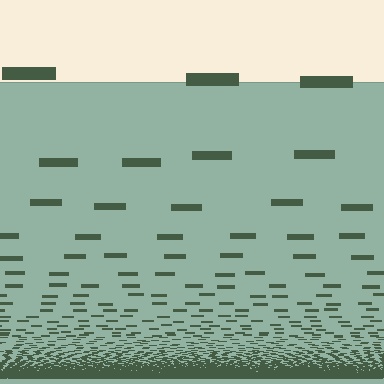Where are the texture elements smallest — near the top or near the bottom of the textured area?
Near the bottom.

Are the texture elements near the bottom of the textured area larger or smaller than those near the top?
Smaller. The gradient is inverted — elements near the bottom are smaller and denser.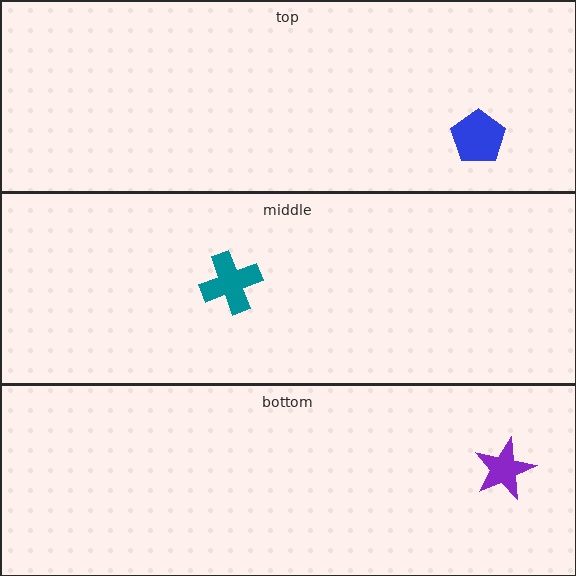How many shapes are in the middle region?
1.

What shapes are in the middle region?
The teal cross.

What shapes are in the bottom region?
The purple star.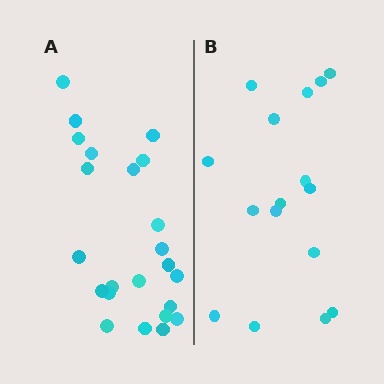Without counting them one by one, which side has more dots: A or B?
Region A (the left region) has more dots.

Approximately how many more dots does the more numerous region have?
Region A has roughly 8 or so more dots than region B.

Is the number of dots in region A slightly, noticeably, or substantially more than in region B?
Region A has noticeably more, but not dramatically so. The ratio is roughly 1.4 to 1.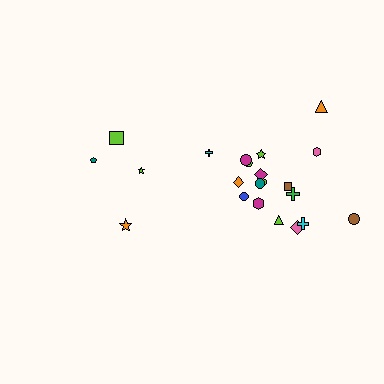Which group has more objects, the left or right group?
The right group.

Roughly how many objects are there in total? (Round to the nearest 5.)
Roughly 20 objects in total.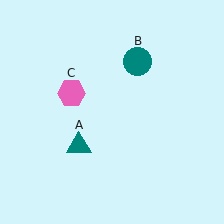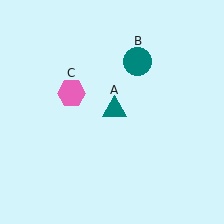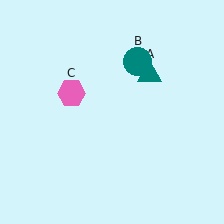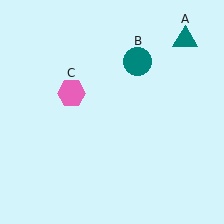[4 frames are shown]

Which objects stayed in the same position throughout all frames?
Teal circle (object B) and pink hexagon (object C) remained stationary.